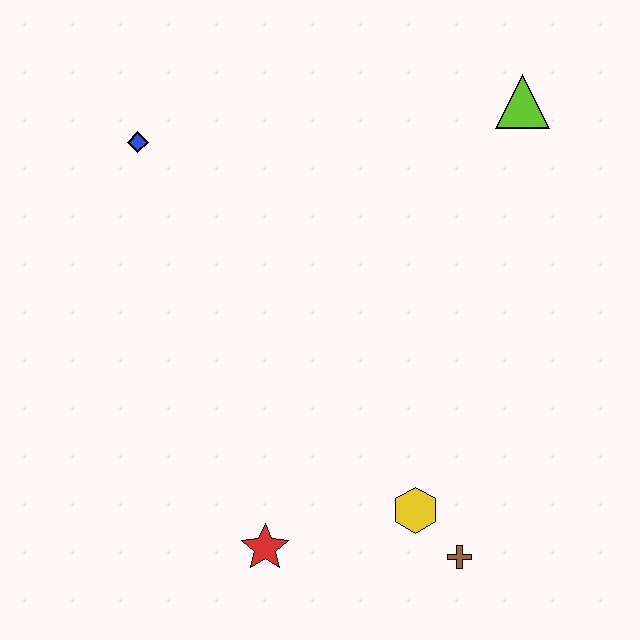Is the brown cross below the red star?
Yes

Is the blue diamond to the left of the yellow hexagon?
Yes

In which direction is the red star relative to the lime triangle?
The red star is below the lime triangle.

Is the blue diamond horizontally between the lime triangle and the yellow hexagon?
No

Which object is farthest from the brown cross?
The blue diamond is farthest from the brown cross.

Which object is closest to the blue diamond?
The lime triangle is closest to the blue diamond.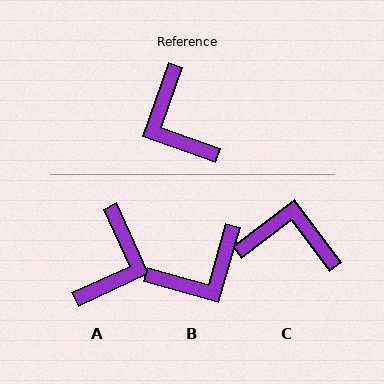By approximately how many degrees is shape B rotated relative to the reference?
Approximately 94 degrees counter-clockwise.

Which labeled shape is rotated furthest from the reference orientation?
A, about 134 degrees away.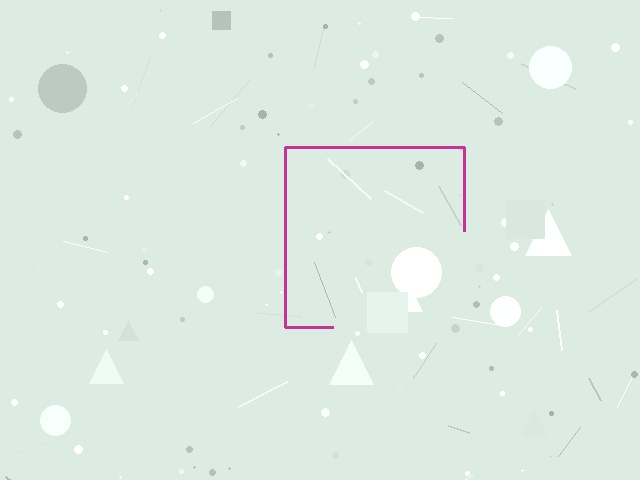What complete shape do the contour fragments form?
The contour fragments form a square.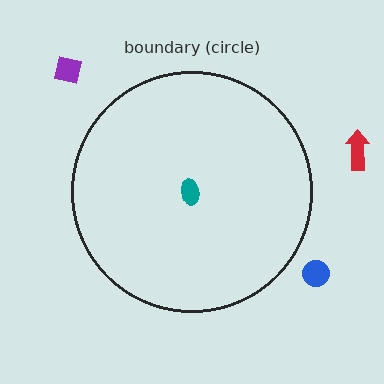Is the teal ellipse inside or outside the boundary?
Inside.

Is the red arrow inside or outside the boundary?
Outside.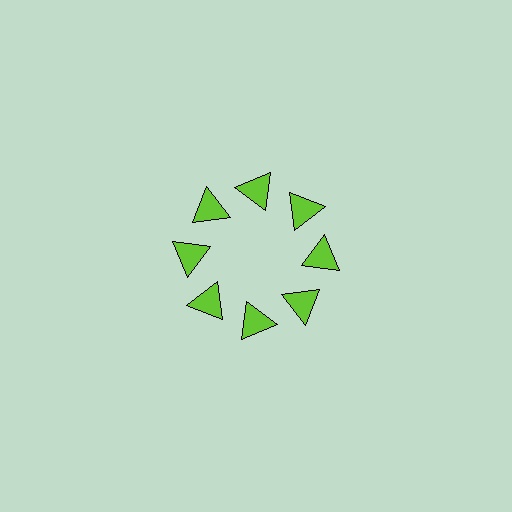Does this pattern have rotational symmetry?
Yes, this pattern has 8-fold rotational symmetry. It looks the same after rotating 45 degrees around the center.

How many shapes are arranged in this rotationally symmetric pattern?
There are 8 shapes, arranged in 8 groups of 1.